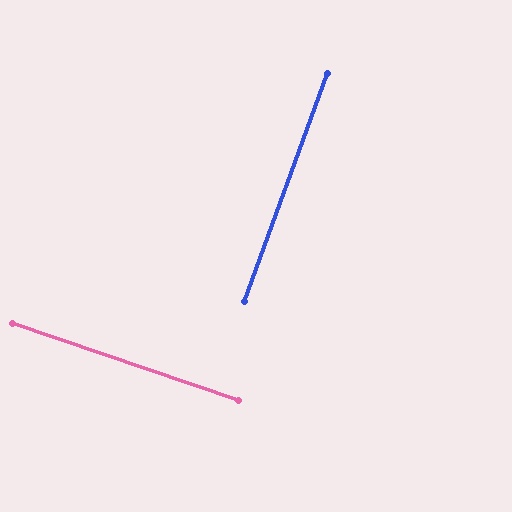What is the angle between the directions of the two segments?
Approximately 89 degrees.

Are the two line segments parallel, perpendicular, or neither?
Perpendicular — they meet at approximately 89°.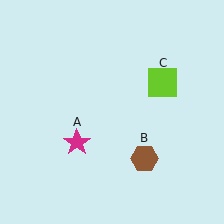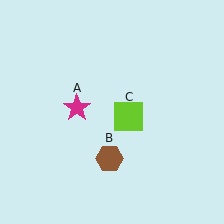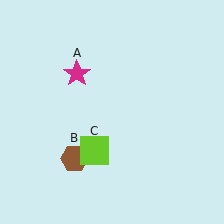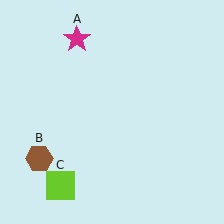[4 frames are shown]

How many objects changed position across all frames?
3 objects changed position: magenta star (object A), brown hexagon (object B), lime square (object C).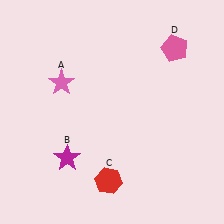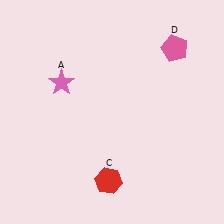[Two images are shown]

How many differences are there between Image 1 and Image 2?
There is 1 difference between the two images.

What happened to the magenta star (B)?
The magenta star (B) was removed in Image 2. It was in the bottom-left area of Image 1.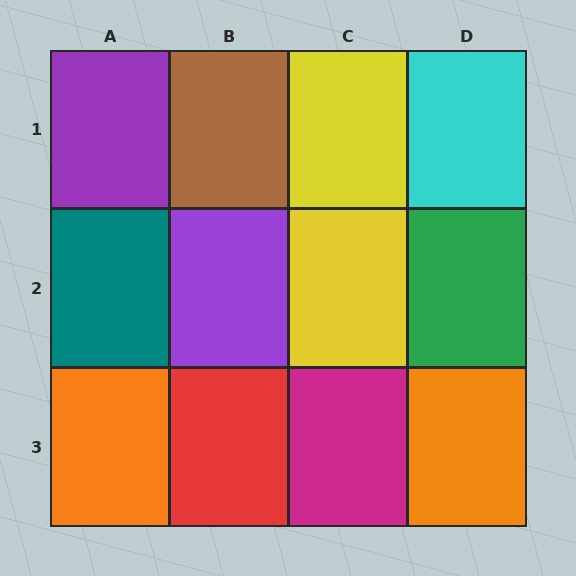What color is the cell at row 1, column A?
Purple.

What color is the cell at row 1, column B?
Brown.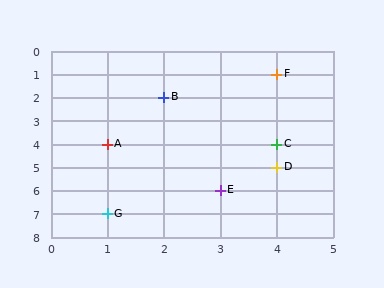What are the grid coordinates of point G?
Point G is at grid coordinates (1, 7).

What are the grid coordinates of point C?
Point C is at grid coordinates (4, 4).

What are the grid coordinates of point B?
Point B is at grid coordinates (2, 2).